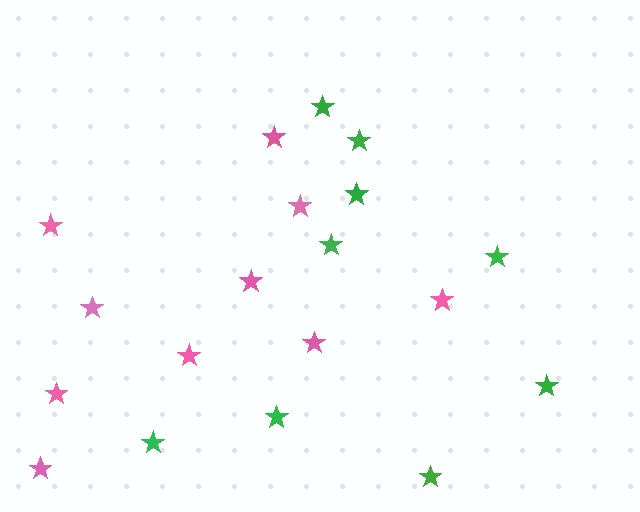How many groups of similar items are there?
There are 2 groups: one group of pink stars (10) and one group of green stars (9).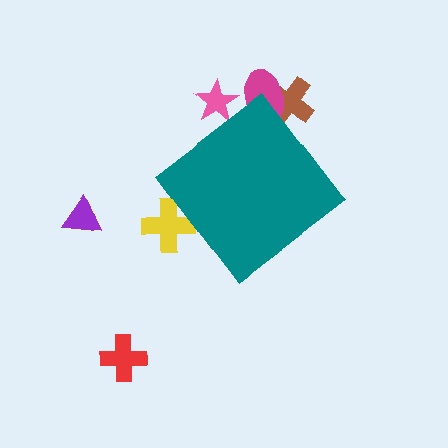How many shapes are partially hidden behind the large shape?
4 shapes are partially hidden.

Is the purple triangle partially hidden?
No, the purple triangle is fully visible.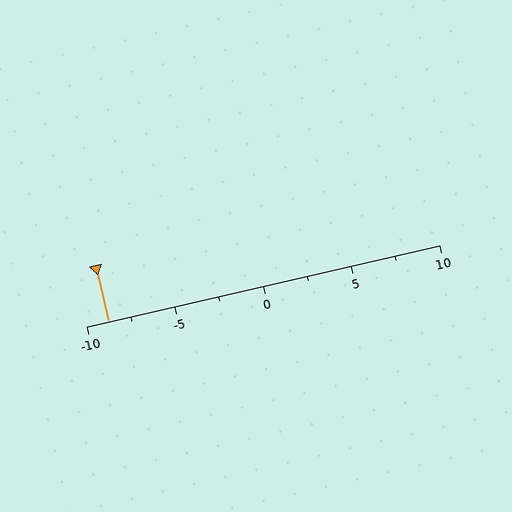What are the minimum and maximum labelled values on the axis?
The axis runs from -10 to 10.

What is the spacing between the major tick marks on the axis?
The major ticks are spaced 5 apart.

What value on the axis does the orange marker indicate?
The marker indicates approximately -8.8.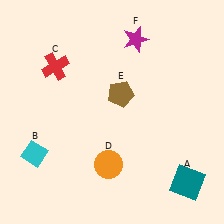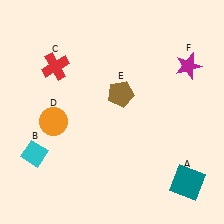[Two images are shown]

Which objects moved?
The objects that moved are: the orange circle (D), the magenta star (F).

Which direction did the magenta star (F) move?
The magenta star (F) moved right.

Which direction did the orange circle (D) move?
The orange circle (D) moved left.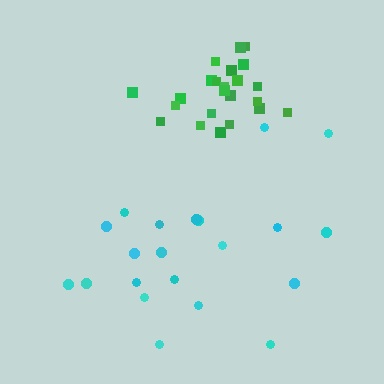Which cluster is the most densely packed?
Green.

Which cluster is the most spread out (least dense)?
Cyan.